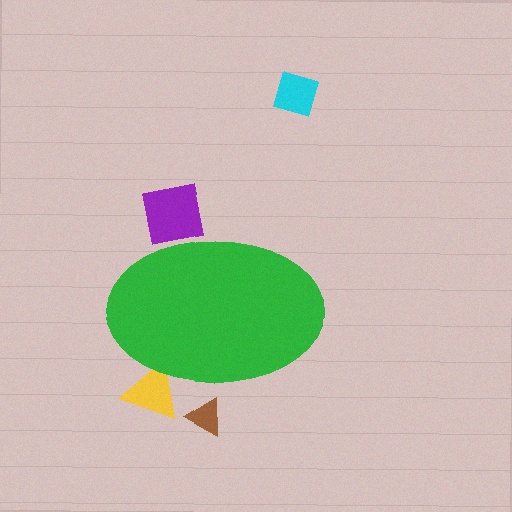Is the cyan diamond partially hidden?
No, the cyan diamond is fully visible.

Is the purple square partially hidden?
Yes, the purple square is partially hidden behind the green ellipse.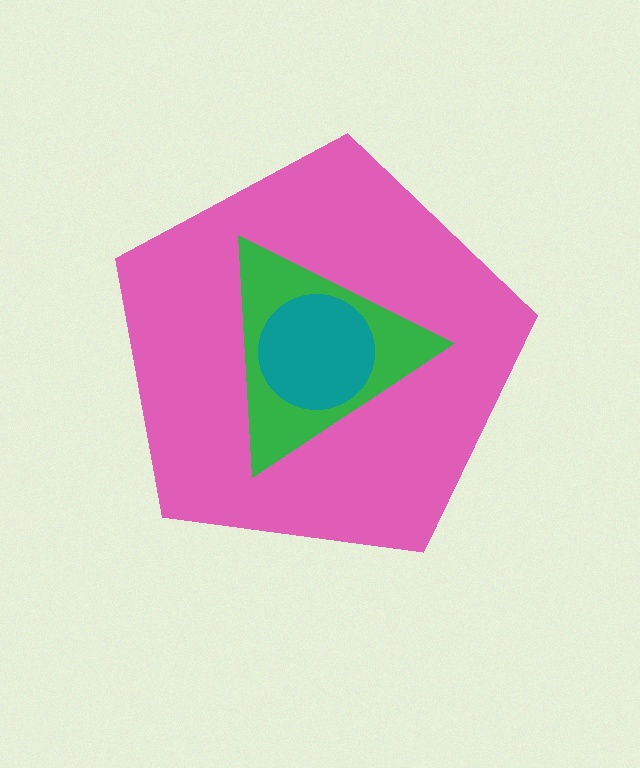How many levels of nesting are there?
3.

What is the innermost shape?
The teal circle.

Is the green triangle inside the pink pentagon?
Yes.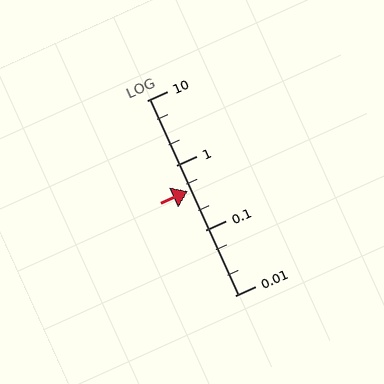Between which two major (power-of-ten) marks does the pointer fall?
The pointer is between 0.1 and 1.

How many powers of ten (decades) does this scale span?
The scale spans 3 decades, from 0.01 to 10.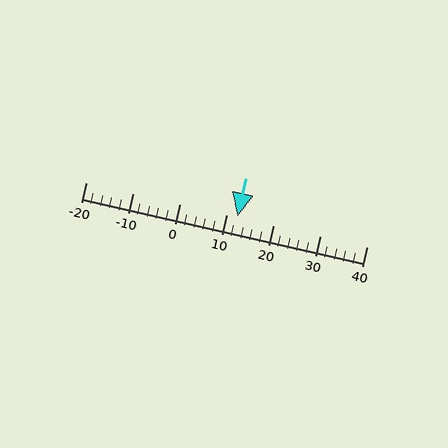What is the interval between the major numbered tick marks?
The major tick marks are spaced 10 units apart.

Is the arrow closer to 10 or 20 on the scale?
The arrow is closer to 10.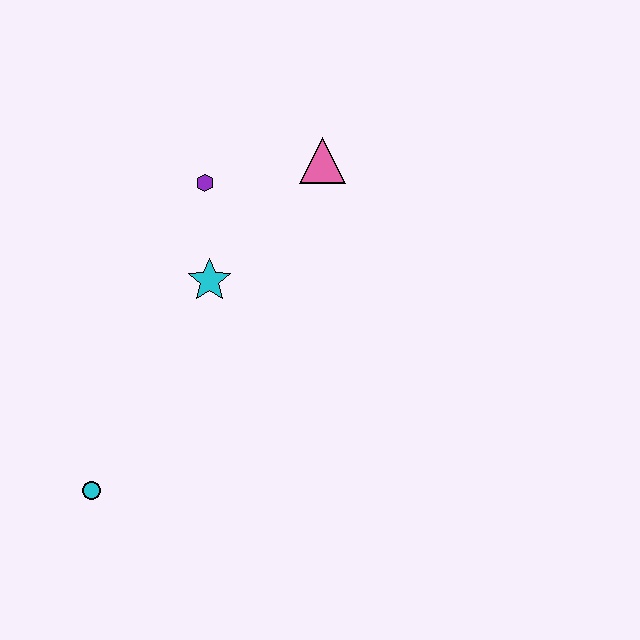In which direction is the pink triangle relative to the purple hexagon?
The pink triangle is to the right of the purple hexagon.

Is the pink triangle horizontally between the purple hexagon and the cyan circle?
No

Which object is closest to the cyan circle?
The cyan star is closest to the cyan circle.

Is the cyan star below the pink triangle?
Yes